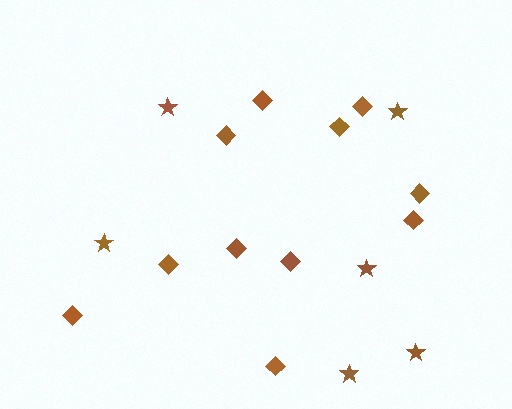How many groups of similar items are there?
There are 2 groups: one group of stars (6) and one group of diamonds (11).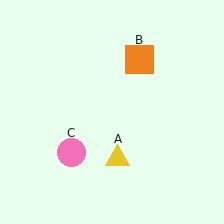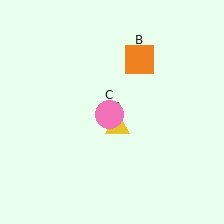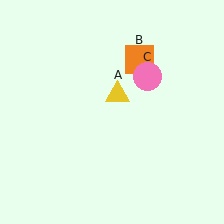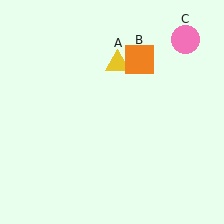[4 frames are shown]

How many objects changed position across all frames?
2 objects changed position: yellow triangle (object A), pink circle (object C).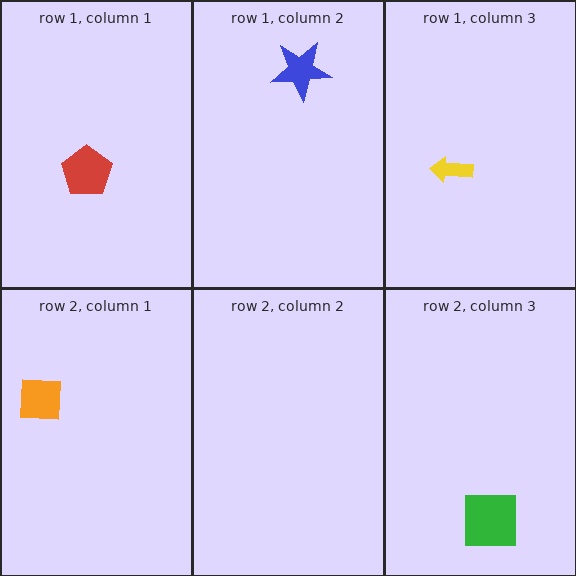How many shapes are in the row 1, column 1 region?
1.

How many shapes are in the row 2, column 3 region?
1.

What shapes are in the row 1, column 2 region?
The blue star.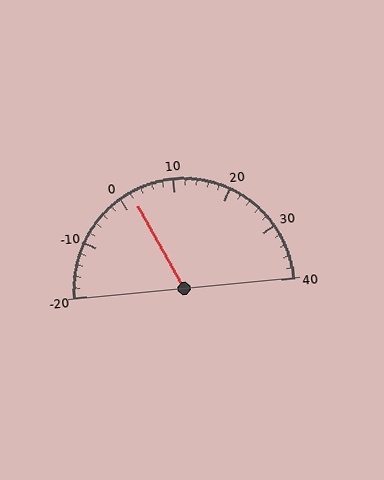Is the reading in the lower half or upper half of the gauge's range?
The reading is in the lower half of the range (-20 to 40).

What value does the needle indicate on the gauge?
The needle indicates approximately 2.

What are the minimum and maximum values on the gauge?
The gauge ranges from -20 to 40.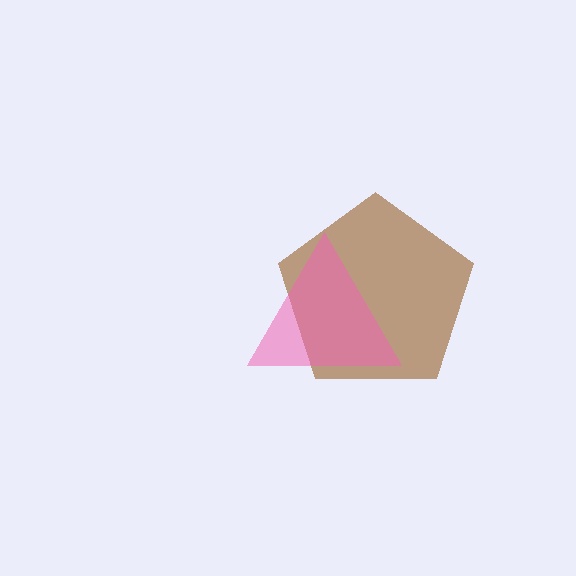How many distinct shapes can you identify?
There are 2 distinct shapes: a brown pentagon, a pink triangle.